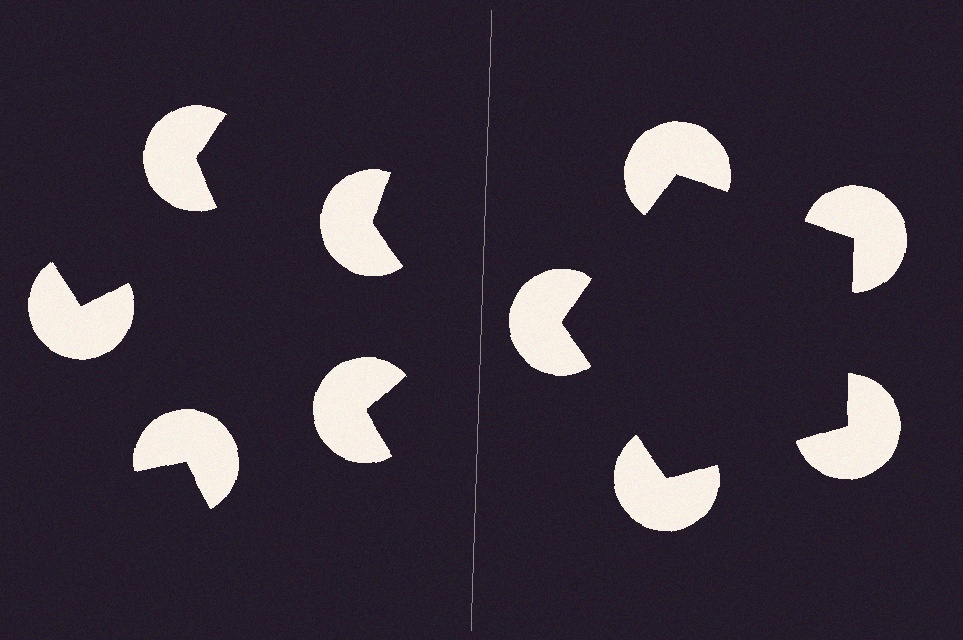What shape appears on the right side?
An illusory pentagon.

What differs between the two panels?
The pac-man discs are positioned identically on both sides; only the wedge orientations differ. On the right they align to a pentagon; on the left they are misaligned.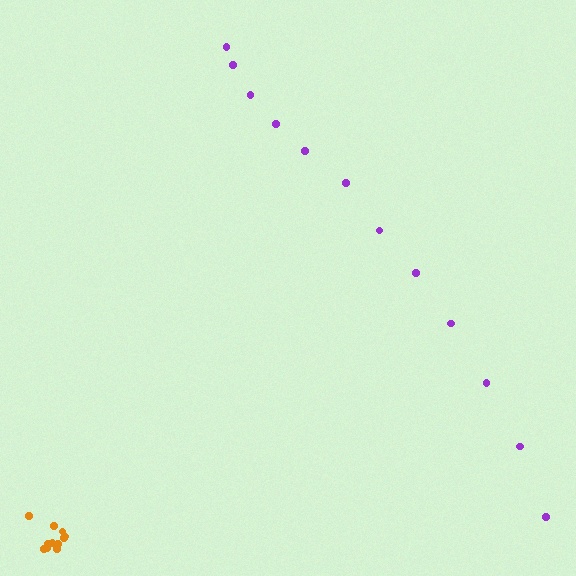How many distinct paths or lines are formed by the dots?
There are 2 distinct paths.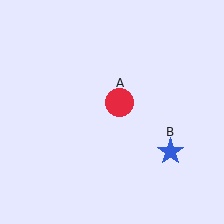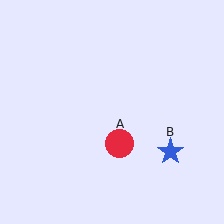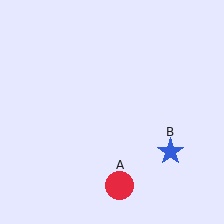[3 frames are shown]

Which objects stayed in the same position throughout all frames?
Blue star (object B) remained stationary.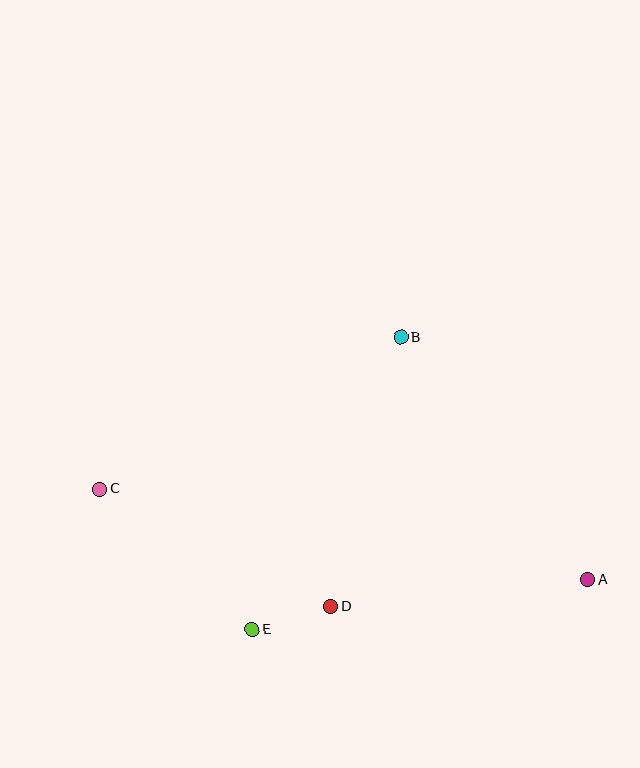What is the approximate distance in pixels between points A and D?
The distance between A and D is approximately 259 pixels.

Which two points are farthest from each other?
Points A and C are farthest from each other.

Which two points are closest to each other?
Points D and E are closest to each other.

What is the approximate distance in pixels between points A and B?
The distance between A and B is approximately 306 pixels.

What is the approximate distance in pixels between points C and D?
The distance between C and D is approximately 259 pixels.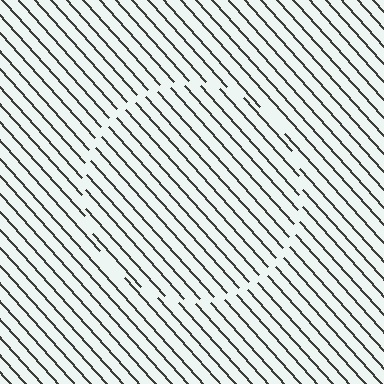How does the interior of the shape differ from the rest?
The interior of the shape contains the same grating, shifted by half a period — the contour is defined by the phase discontinuity where line-ends from the inner and outer gratings abut.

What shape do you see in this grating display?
An illusory circle. The interior of the shape contains the same grating, shifted by half a period — the contour is defined by the phase discontinuity where line-ends from the inner and outer gratings abut.